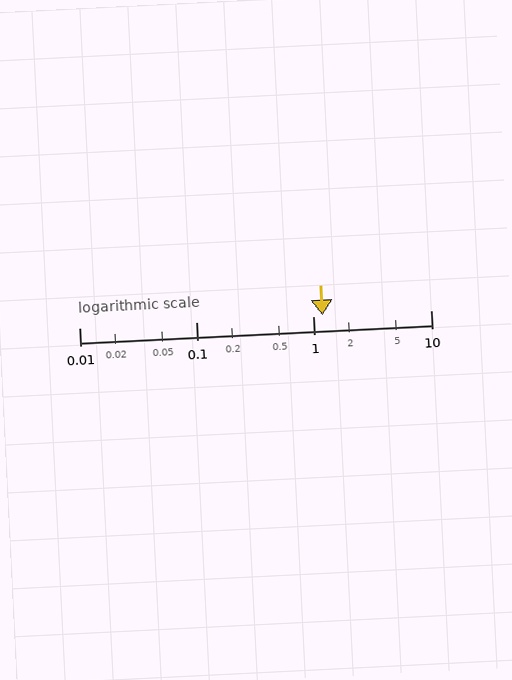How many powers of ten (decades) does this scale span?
The scale spans 3 decades, from 0.01 to 10.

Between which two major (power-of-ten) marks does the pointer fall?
The pointer is between 1 and 10.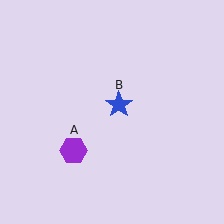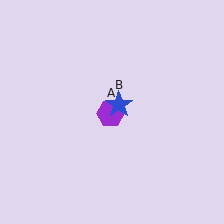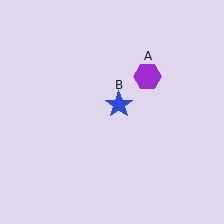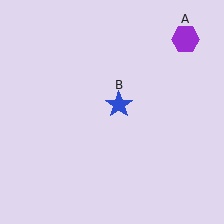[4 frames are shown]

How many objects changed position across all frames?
1 object changed position: purple hexagon (object A).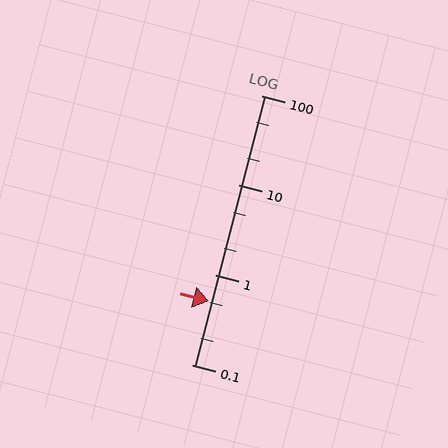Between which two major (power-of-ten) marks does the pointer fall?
The pointer is between 0.1 and 1.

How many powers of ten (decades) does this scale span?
The scale spans 3 decades, from 0.1 to 100.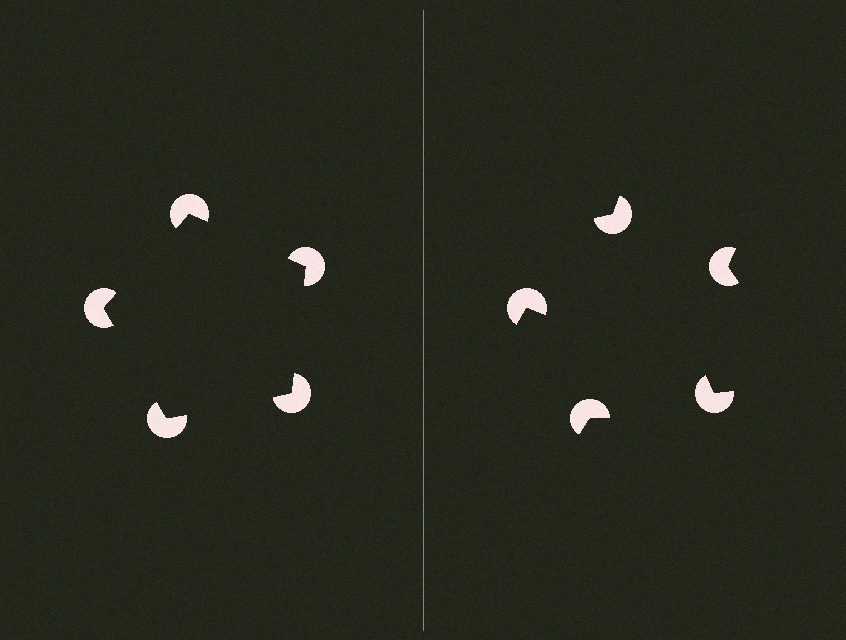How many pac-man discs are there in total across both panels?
10 — 5 on each side.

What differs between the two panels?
The pac-man discs are positioned identically on both sides; only the wedge orientations differ. On the left they align to a pentagon; on the right they are misaligned.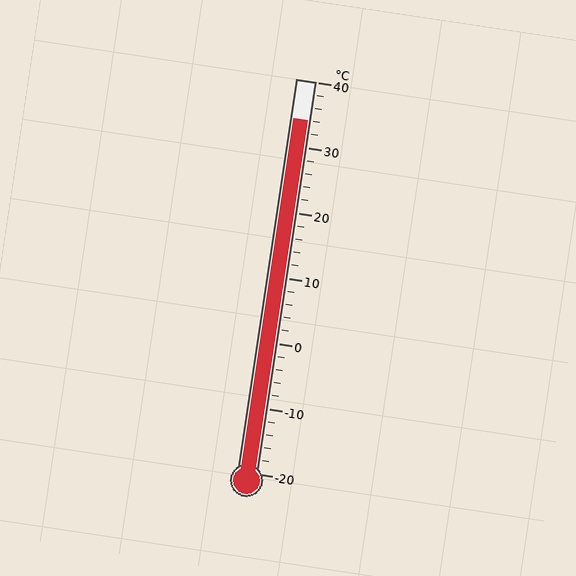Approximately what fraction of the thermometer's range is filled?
The thermometer is filled to approximately 90% of its range.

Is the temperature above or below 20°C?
The temperature is above 20°C.